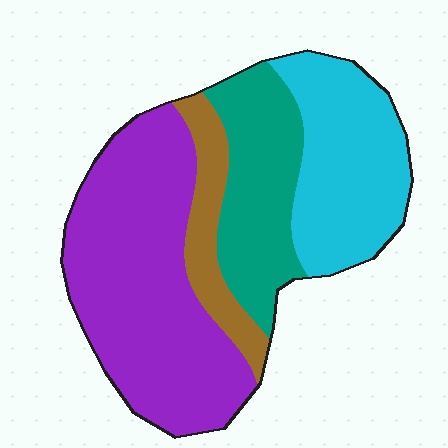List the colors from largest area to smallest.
From largest to smallest: purple, cyan, teal, brown.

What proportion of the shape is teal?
Teal takes up about one fifth (1/5) of the shape.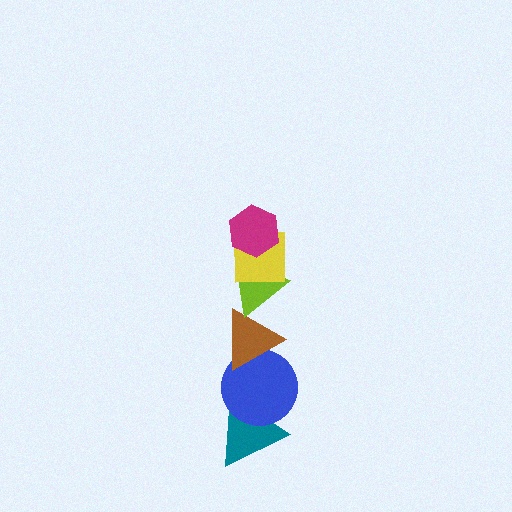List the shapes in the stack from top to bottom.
From top to bottom: the magenta hexagon, the yellow square, the lime triangle, the brown triangle, the blue circle, the teal triangle.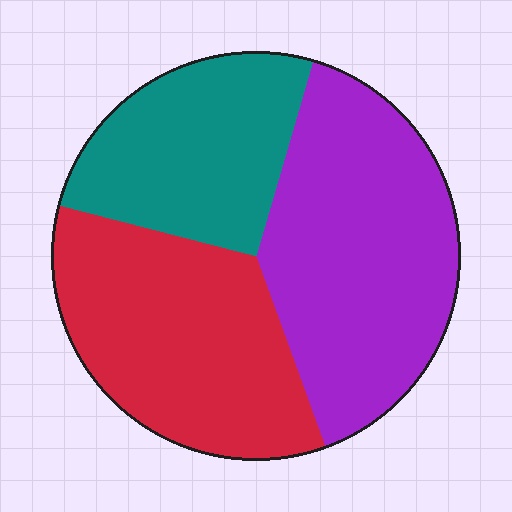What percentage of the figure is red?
Red covers 35% of the figure.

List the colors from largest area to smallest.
From largest to smallest: purple, red, teal.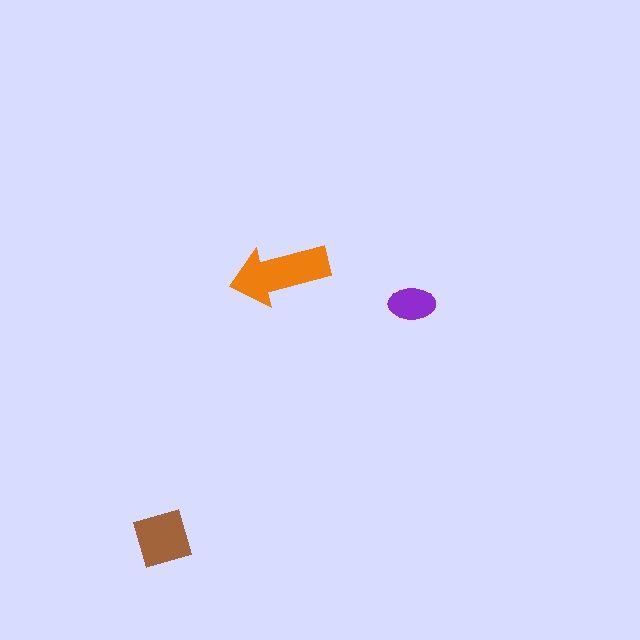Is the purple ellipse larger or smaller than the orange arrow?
Smaller.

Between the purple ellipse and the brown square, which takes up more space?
The brown square.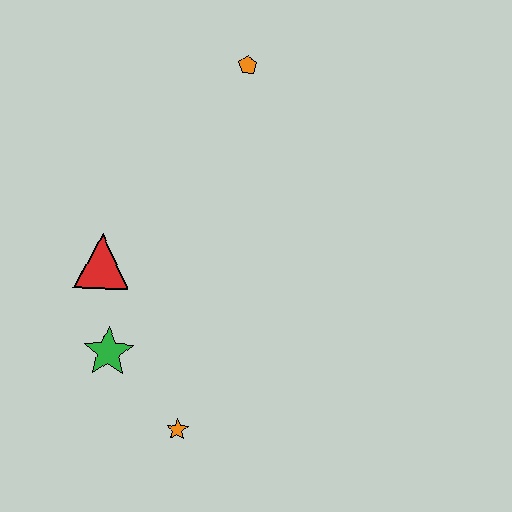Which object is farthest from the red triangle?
The orange pentagon is farthest from the red triangle.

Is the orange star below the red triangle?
Yes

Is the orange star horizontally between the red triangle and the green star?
No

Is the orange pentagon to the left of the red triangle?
No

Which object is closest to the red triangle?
The green star is closest to the red triangle.